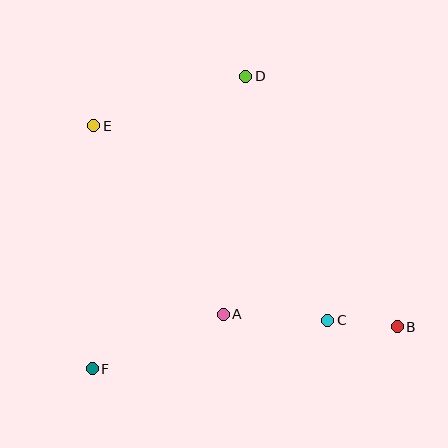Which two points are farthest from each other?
Points B and E are farthest from each other.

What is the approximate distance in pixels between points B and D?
The distance between B and D is approximately 292 pixels.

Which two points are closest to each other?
Points B and C are closest to each other.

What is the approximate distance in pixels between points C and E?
The distance between C and E is approximately 304 pixels.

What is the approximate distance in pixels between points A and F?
The distance between A and F is approximately 142 pixels.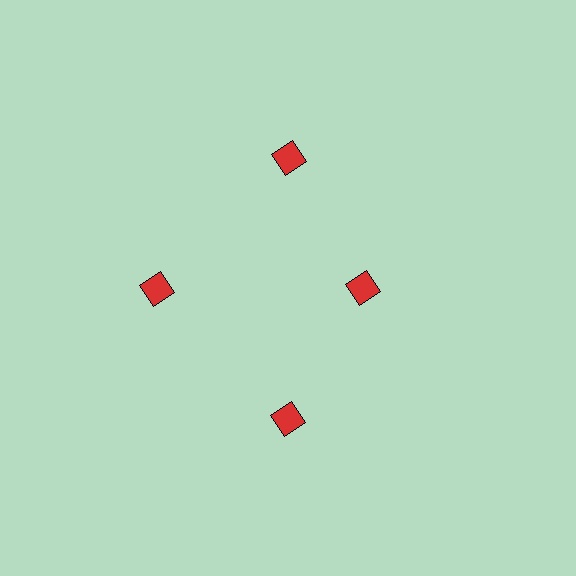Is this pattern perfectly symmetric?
No. The 4 red diamonds are arranged in a ring, but one element near the 3 o'clock position is pulled inward toward the center, breaking the 4-fold rotational symmetry.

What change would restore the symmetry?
The symmetry would be restored by moving it outward, back onto the ring so that all 4 diamonds sit at equal angles and equal distance from the center.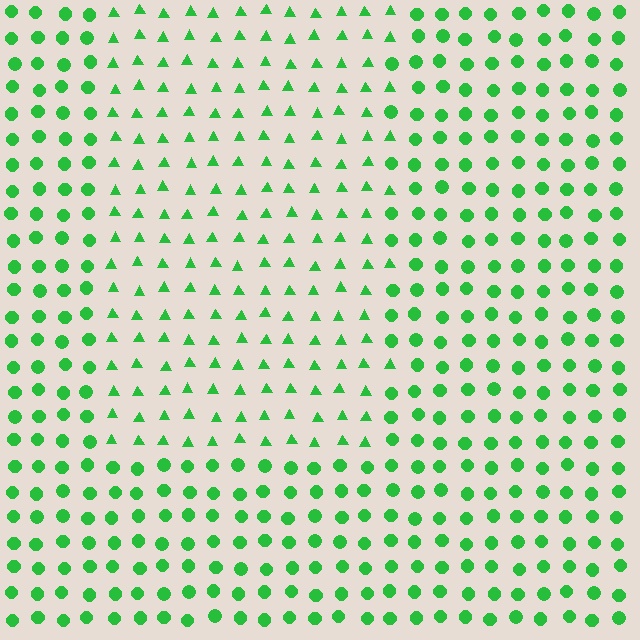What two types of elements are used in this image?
The image uses triangles inside the rectangle region and circles outside it.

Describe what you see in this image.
The image is filled with small green elements arranged in a uniform grid. A rectangle-shaped region contains triangles, while the surrounding area contains circles. The boundary is defined purely by the change in element shape.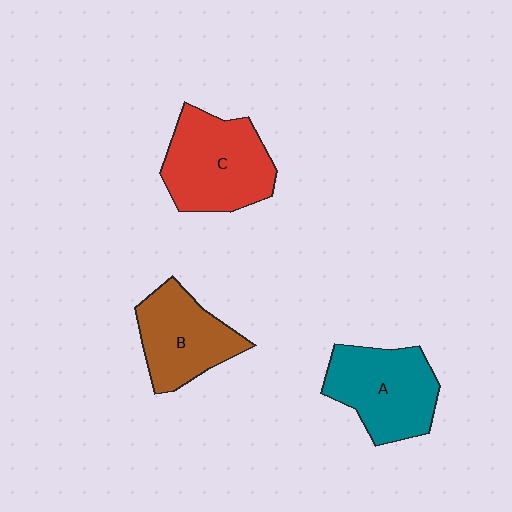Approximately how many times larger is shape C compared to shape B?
Approximately 1.2 times.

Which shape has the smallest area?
Shape B (brown).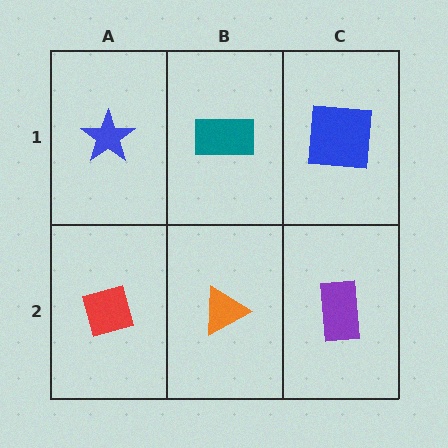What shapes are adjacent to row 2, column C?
A blue square (row 1, column C), an orange triangle (row 2, column B).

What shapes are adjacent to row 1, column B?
An orange triangle (row 2, column B), a blue star (row 1, column A), a blue square (row 1, column C).